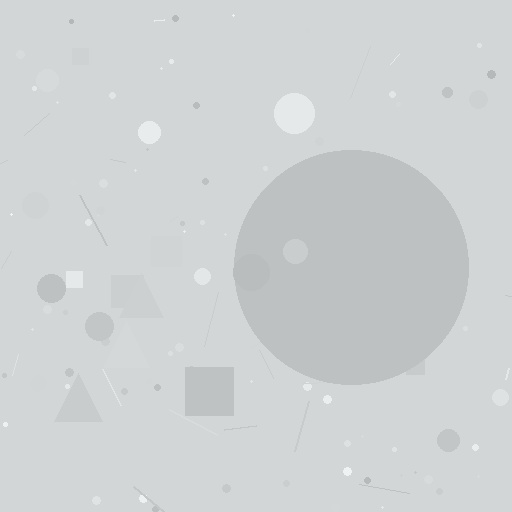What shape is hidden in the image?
A circle is hidden in the image.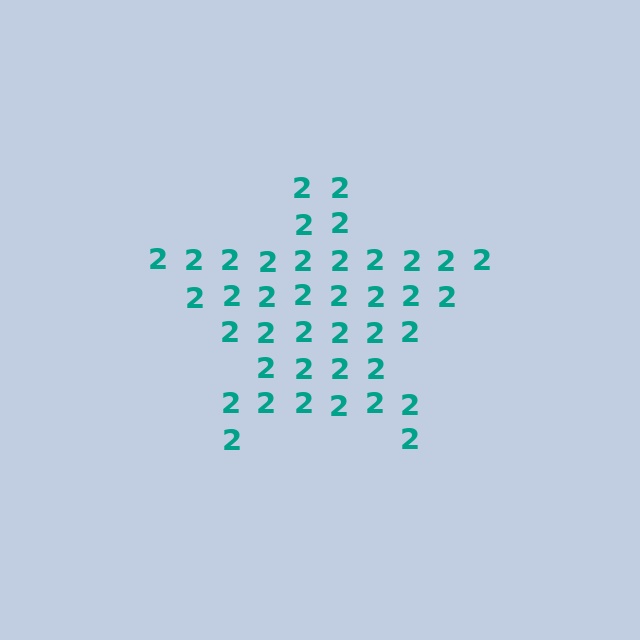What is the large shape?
The large shape is a star.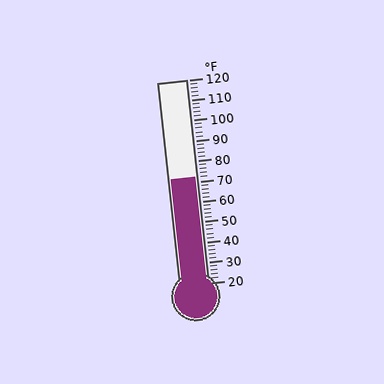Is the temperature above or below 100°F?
The temperature is below 100°F.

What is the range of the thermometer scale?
The thermometer scale ranges from 20°F to 120°F.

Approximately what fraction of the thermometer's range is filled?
The thermometer is filled to approximately 50% of its range.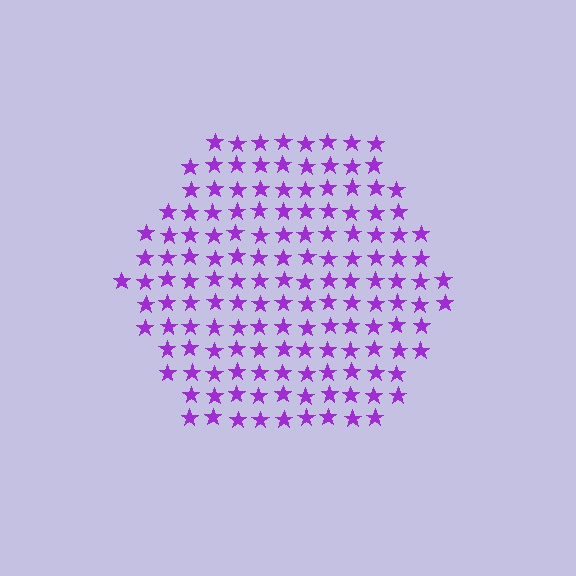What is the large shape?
The large shape is a hexagon.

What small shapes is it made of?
It is made of small stars.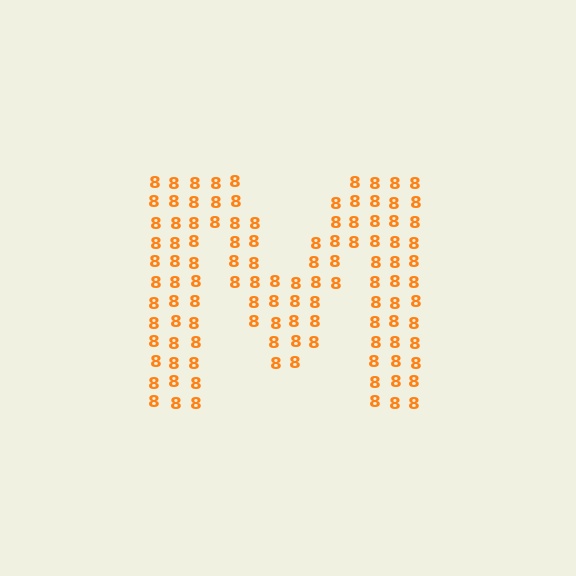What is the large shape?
The large shape is the letter M.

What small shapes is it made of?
It is made of small digit 8's.